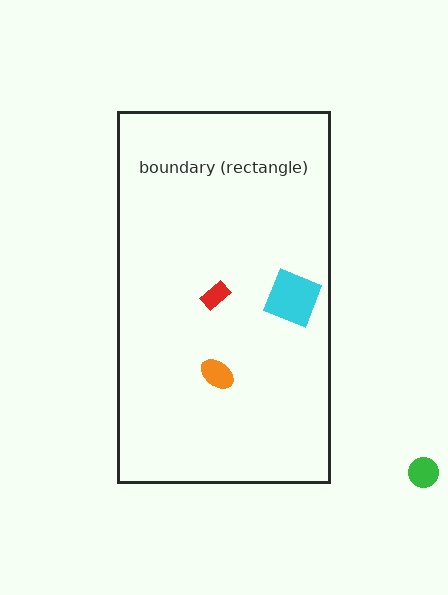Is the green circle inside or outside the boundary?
Outside.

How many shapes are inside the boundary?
3 inside, 1 outside.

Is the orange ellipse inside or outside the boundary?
Inside.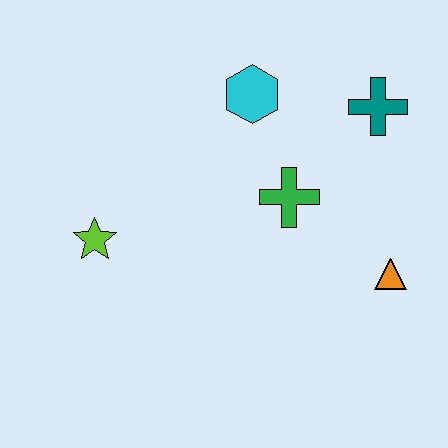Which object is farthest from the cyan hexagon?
The orange triangle is farthest from the cyan hexagon.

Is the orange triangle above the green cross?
No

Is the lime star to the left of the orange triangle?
Yes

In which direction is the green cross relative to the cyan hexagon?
The green cross is below the cyan hexagon.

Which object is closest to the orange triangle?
The green cross is closest to the orange triangle.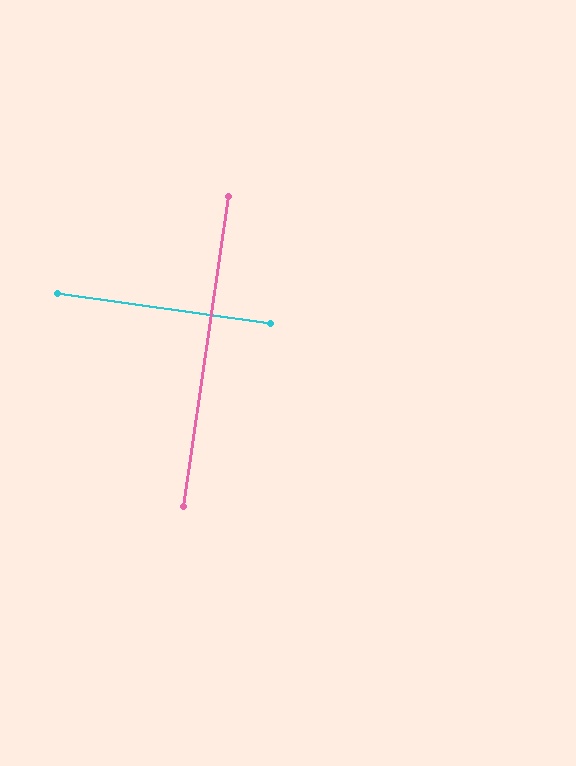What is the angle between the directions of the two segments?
Approximately 90 degrees.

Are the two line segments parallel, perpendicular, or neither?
Perpendicular — they meet at approximately 90°.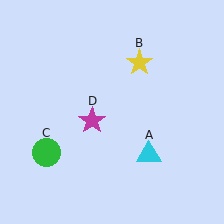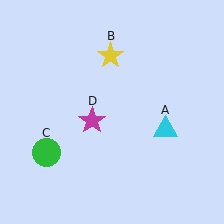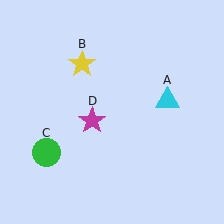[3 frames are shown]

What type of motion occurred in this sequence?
The cyan triangle (object A), yellow star (object B) rotated counterclockwise around the center of the scene.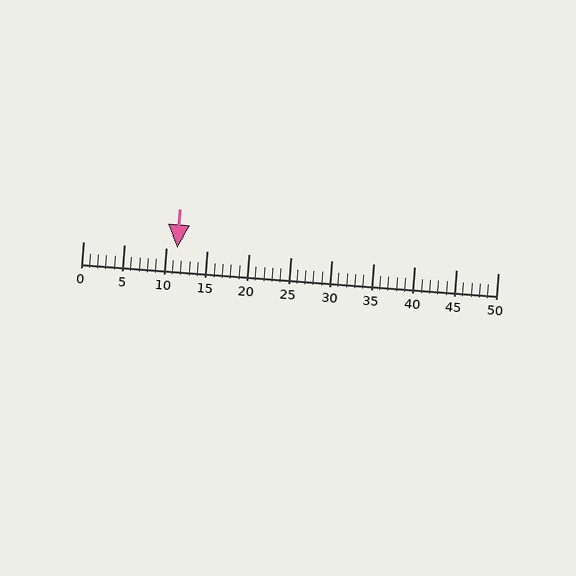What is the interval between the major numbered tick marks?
The major tick marks are spaced 5 units apart.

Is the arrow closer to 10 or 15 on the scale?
The arrow is closer to 10.